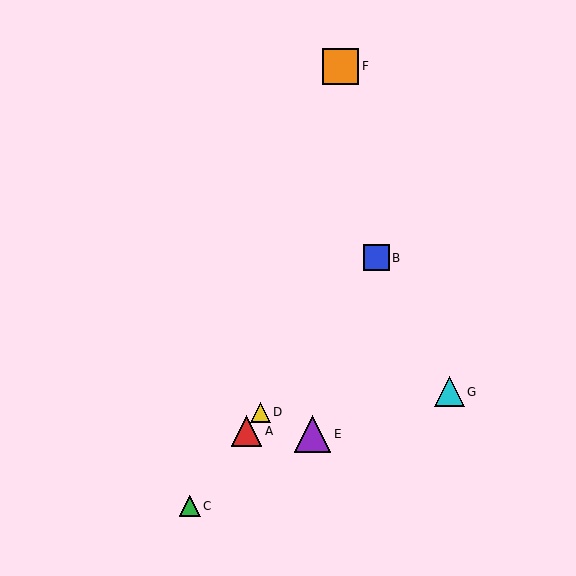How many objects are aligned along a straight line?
4 objects (A, B, C, D) are aligned along a straight line.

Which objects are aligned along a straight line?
Objects A, B, C, D are aligned along a straight line.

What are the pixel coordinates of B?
Object B is at (376, 258).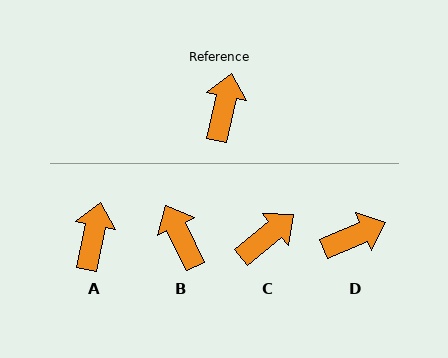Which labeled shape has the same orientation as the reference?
A.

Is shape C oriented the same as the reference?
No, it is off by about 39 degrees.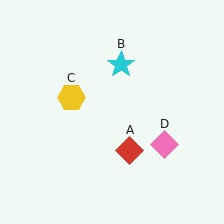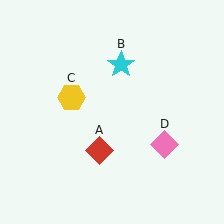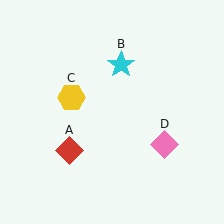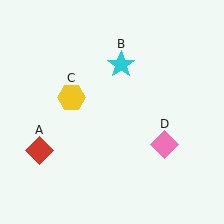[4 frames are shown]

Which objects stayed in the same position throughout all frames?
Cyan star (object B) and yellow hexagon (object C) and pink diamond (object D) remained stationary.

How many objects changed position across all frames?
1 object changed position: red diamond (object A).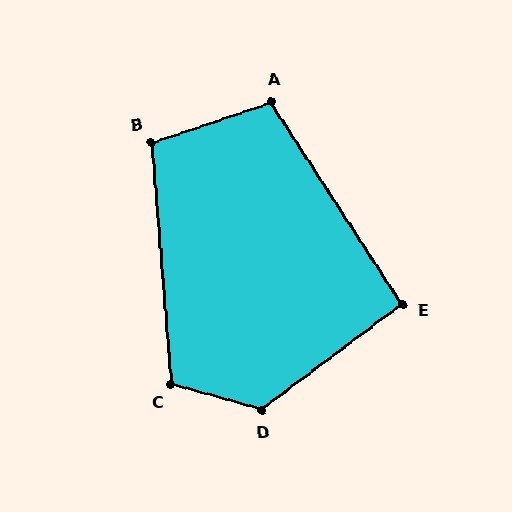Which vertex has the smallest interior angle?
E, at approximately 94 degrees.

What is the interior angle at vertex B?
Approximately 104 degrees (obtuse).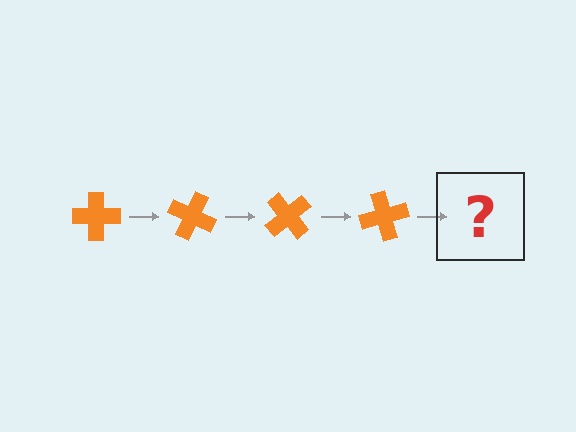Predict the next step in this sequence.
The next step is an orange cross rotated 100 degrees.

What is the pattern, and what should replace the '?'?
The pattern is that the cross rotates 25 degrees each step. The '?' should be an orange cross rotated 100 degrees.